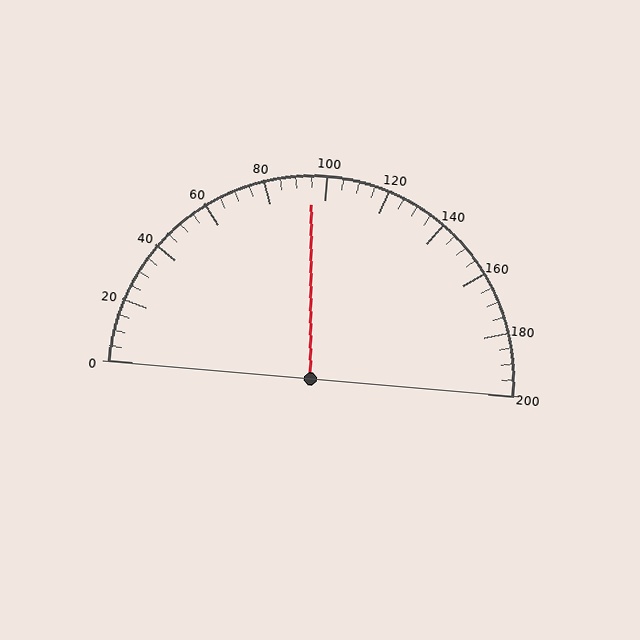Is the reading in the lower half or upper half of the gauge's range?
The reading is in the lower half of the range (0 to 200).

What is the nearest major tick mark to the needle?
The nearest major tick mark is 100.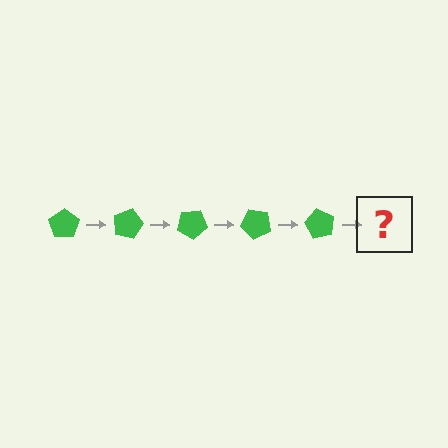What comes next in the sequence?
The next element should be a green pentagon rotated 75 degrees.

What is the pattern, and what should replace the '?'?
The pattern is that the pentagon rotates 15 degrees each step. The '?' should be a green pentagon rotated 75 degrees.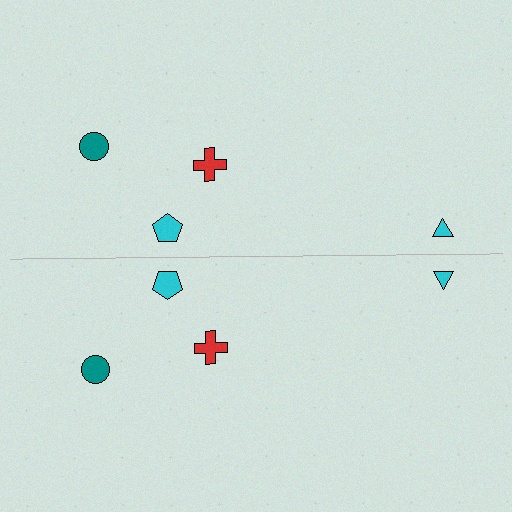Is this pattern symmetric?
Yes, this pattern has bilateral (reflection) symmetry.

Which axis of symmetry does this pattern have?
The pattern has a horizontal axis of symmetry running through the center of the image.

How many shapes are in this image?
There are 8 shapes in this image.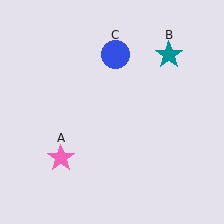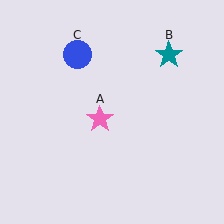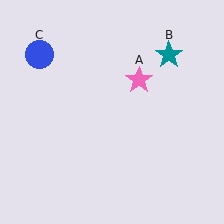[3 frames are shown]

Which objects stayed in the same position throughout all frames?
Teal star (object B) remained stationary.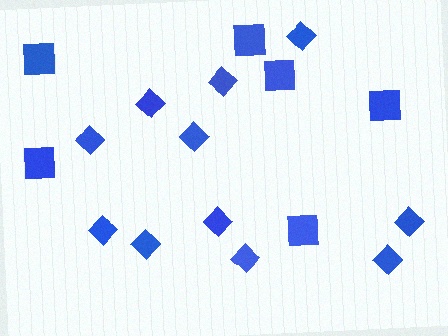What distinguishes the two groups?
There are 2 groups: one group of squares (6) and one group of diamonds (11).